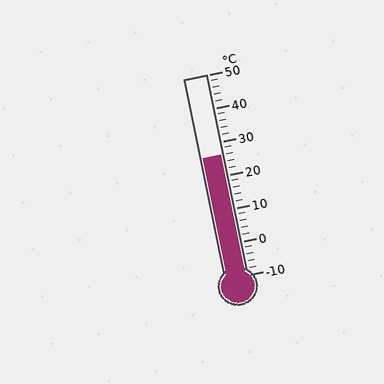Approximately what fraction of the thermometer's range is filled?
The thermometer is filled to approximately 60% of its range.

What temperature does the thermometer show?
The thermometer shows approximately 26°C.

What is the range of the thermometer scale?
The thermometer scale ranges from -10°C to 50°C.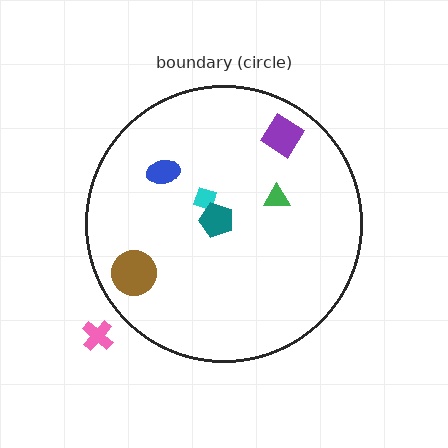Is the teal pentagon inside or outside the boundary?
Inside.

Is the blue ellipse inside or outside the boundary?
Inside.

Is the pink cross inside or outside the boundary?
Outside.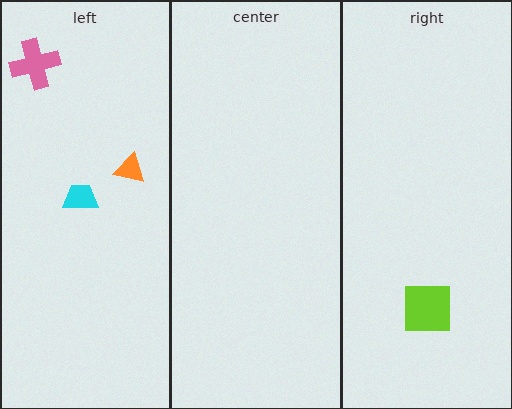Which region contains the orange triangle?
The left region.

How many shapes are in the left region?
3.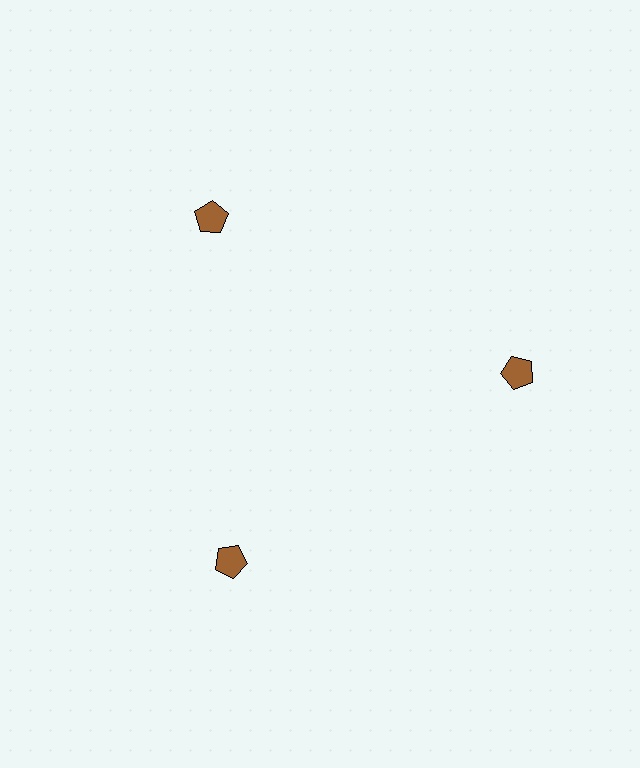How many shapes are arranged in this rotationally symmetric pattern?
There are 3 shapes, arranged in 3 groups of 1.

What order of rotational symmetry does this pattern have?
This pattern has 3-fold rotational symmetry.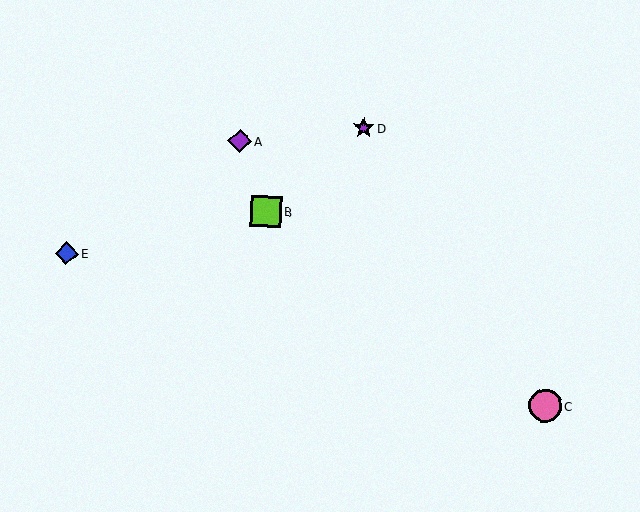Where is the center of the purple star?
The center of the purple star is at (364, 128).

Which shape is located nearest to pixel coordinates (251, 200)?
The lime square (labeled B) at (266, 212) is nearest to that location.